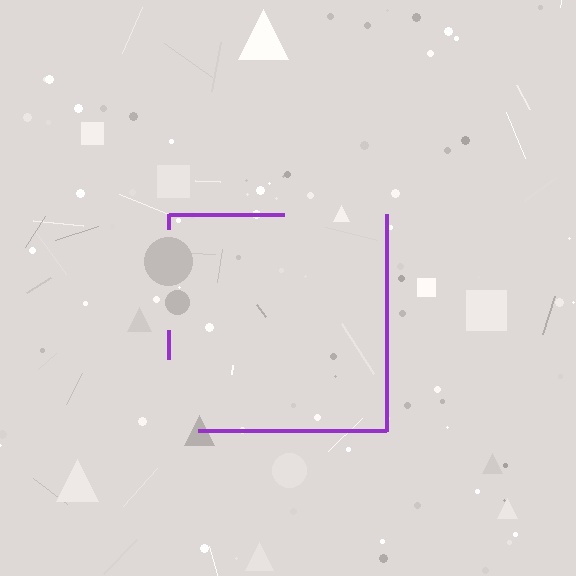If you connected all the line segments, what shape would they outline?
They would outline a square.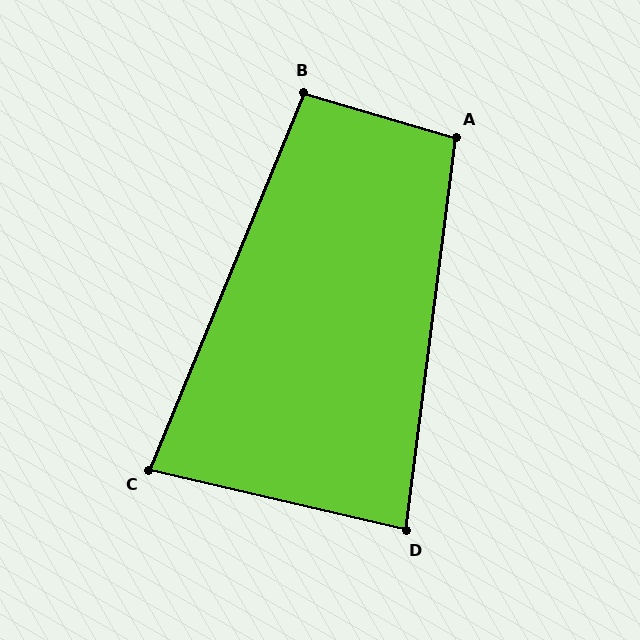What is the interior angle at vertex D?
Approximately 84 degrees (acute).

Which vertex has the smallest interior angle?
C, at approximately 81 degrees.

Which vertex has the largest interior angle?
A, at approximately 99 degrees.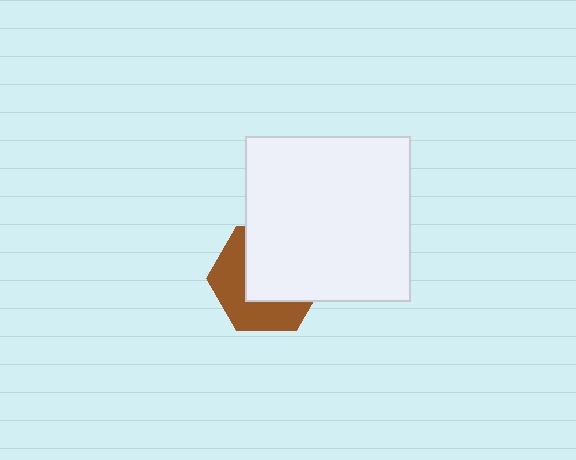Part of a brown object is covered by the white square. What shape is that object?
It is a hexagon.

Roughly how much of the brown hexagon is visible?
About half of it is visible (roughly 45%).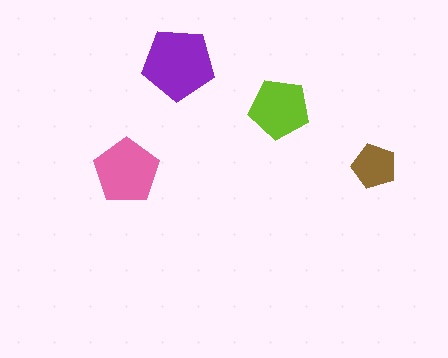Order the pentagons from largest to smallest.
the purple one, the pink one, the lime one, the brown one.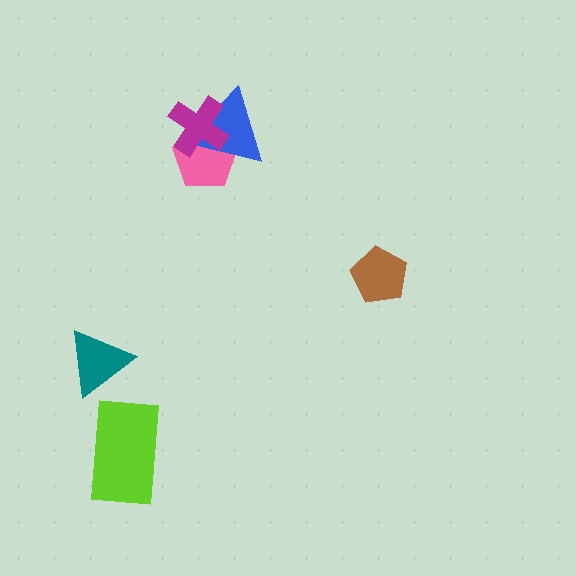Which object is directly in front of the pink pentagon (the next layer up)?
The blue triangle is directly in front of the pink pentagon.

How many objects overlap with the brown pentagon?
0 objects overlap with the brown pentagon.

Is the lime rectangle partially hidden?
No, no other shape covers it.